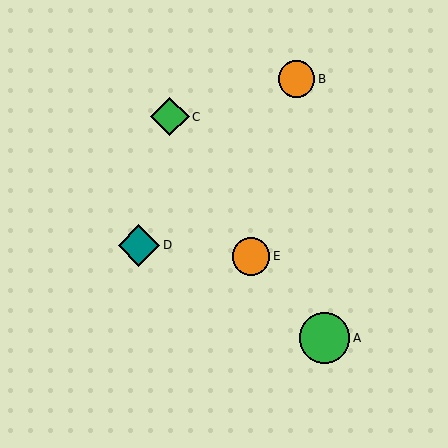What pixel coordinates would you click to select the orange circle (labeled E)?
Click at (251, 256) to select the orange circle E.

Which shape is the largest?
The green circle (labeled A) is the largest.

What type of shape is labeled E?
Shape E is an orange circle.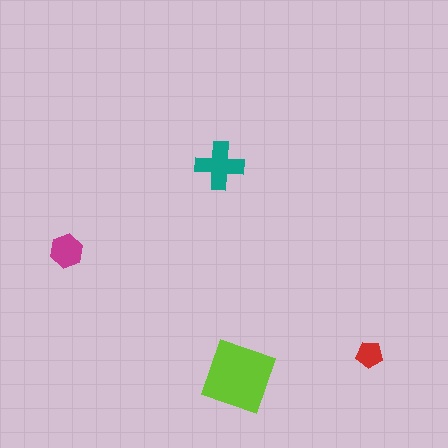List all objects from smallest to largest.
The red pentagon, the magenta hexagon, the teal cross, the lime diamond.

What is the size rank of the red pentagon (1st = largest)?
4th.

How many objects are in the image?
There are 4 objects in the image.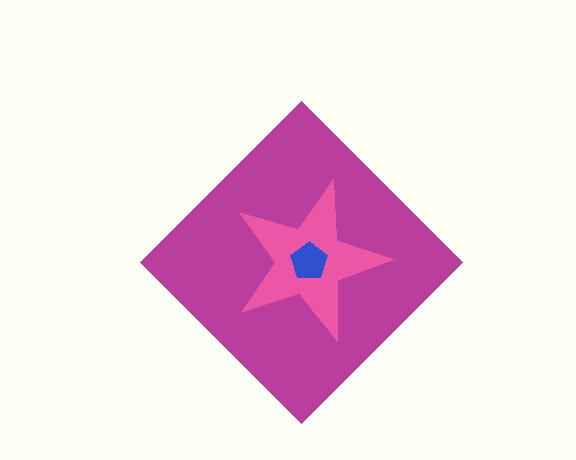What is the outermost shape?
The magenta diamond.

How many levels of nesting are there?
3.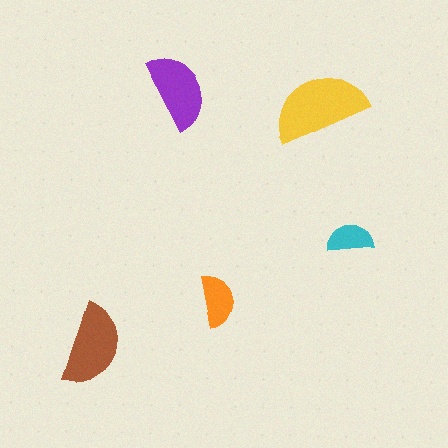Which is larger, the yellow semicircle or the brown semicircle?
The yellow one.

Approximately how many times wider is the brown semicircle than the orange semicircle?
About 1.5 times wider.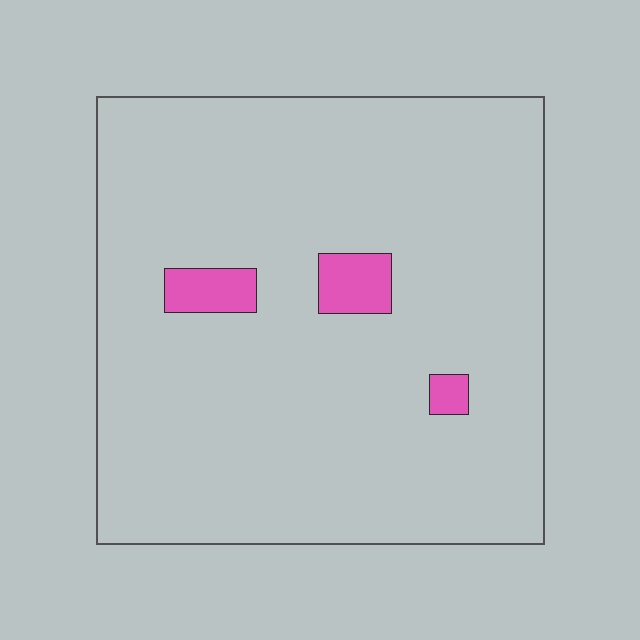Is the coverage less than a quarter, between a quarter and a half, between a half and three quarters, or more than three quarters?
Less than a quarter.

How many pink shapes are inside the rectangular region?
3.